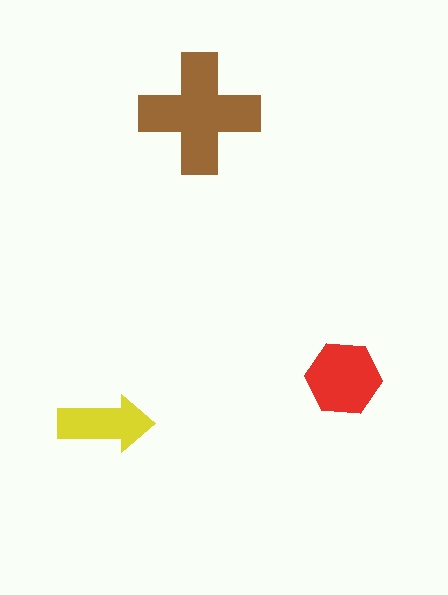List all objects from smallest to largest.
The yellow arrow, the red hexagon, the brown cross.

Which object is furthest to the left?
The yellow arrow is leftmost.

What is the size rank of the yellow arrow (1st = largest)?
3rd.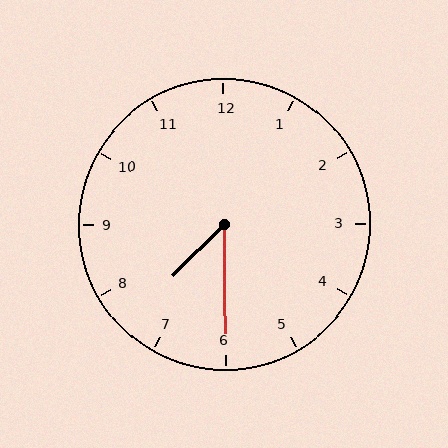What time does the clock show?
7:30.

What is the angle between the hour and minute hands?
Approximately 45 degrees.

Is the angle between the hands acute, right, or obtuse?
It is acute.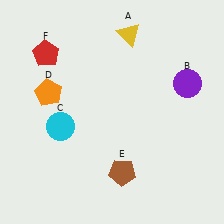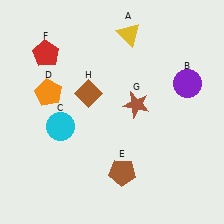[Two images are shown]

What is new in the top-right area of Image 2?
A brown star (G) was added in the top-right area of Image 2.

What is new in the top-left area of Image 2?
A brown diamond (H) was added in the top-left area of Image 2.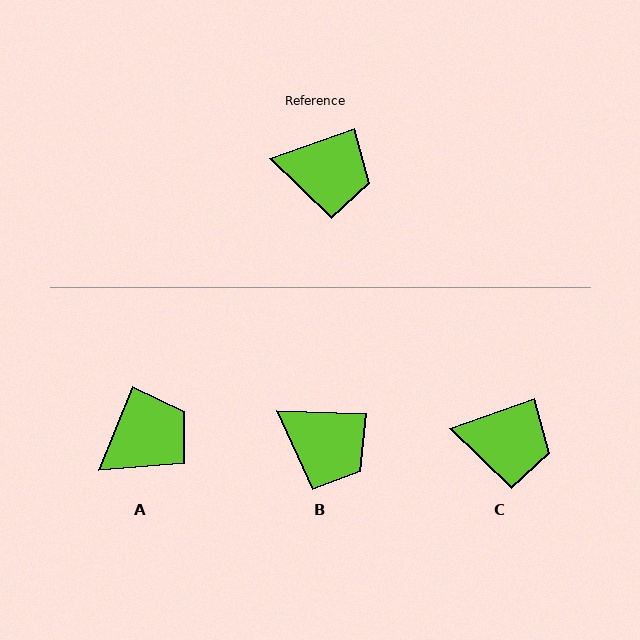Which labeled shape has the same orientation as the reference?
C.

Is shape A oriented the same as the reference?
No, it is off by about 48 degrees.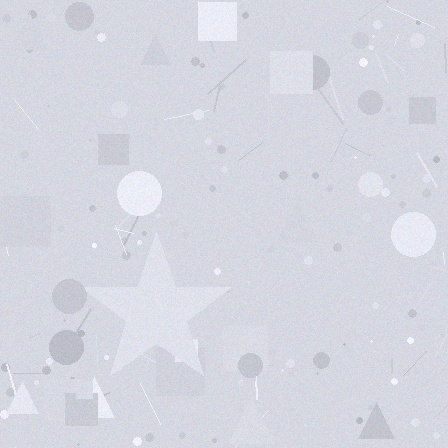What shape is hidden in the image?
A star is hidden in the image.